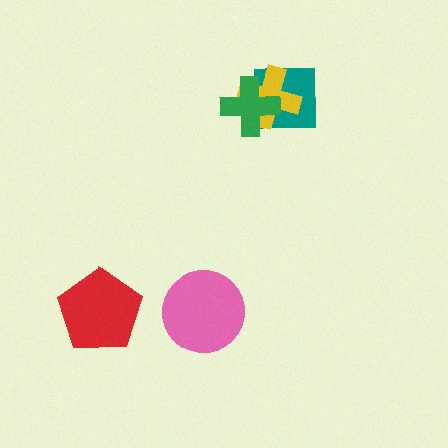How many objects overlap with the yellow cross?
2 objects overlap with the yellow cross.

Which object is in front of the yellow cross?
The green cross is in front of the yellow cross.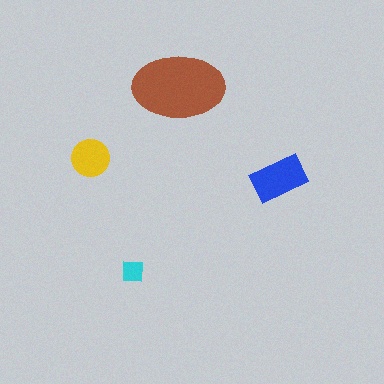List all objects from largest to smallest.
The brown ellipse, the blue rectangle, the yellow circle, the cyan square.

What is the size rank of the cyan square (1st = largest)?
4th.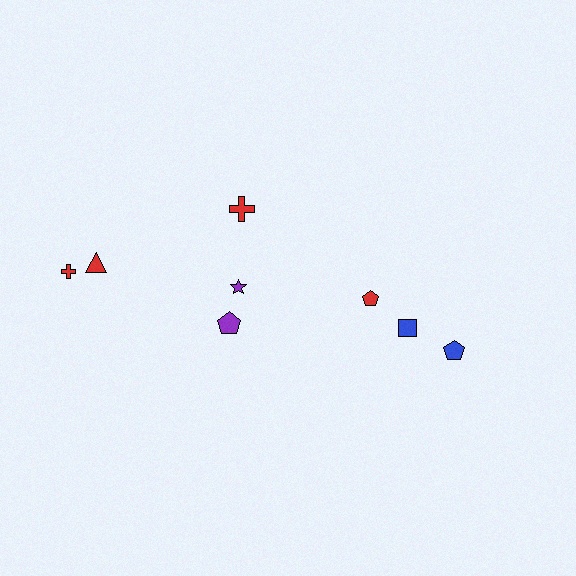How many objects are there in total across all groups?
There are 8 objects.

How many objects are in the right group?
There are 3 objects.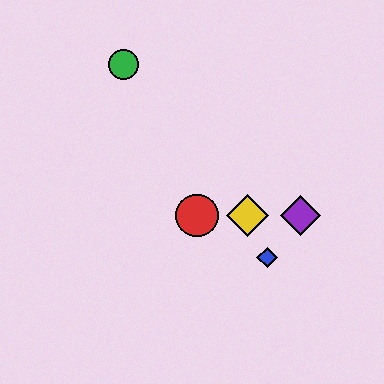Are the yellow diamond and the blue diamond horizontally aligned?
No, the yellow diamond is at y≈216 and the blue diamond is at y≈258.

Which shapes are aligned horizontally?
The red circle, the yellow diamond, the purple diamond are aligned horizontally.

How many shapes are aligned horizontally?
3 shapes (the red circle, the yellow diamond, the purple diamond) are aligned horizontally.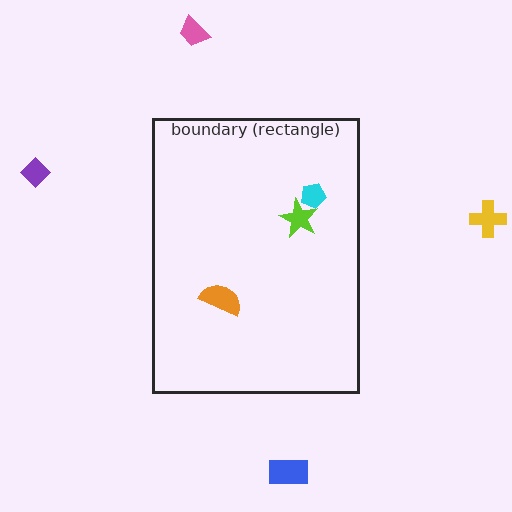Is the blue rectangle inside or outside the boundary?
Outside.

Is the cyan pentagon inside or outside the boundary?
Inside.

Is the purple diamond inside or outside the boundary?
Outside.